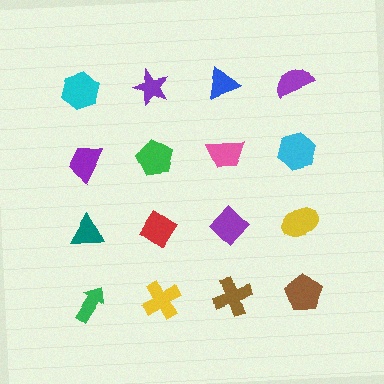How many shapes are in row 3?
4 shapes.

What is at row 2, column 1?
A purple trapezoid.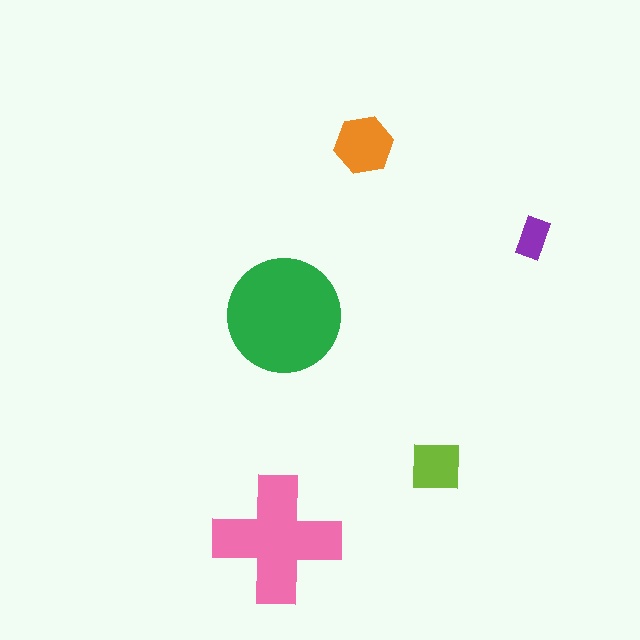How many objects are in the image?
There are 5 objects in the image.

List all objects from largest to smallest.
The green circle, the pink cross, the orange hexagon, the lime square, the purple rectangle.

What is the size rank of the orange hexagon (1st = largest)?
3rd.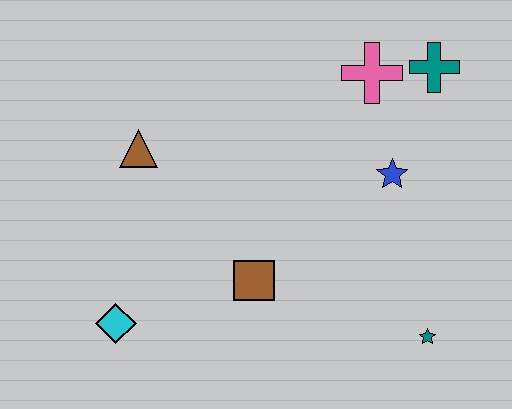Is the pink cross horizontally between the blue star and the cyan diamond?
Yes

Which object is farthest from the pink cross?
The cyan diamond is farthest from the pink cross.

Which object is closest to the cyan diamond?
The brown square is closest to the cyan diamond.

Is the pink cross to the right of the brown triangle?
Yes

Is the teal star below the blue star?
Yes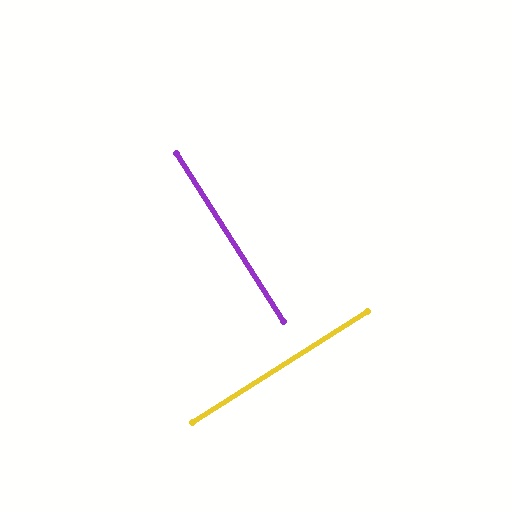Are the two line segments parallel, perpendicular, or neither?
Perpendicular — they meet at approximately 90°.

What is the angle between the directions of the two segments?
Approximately 90 degrees.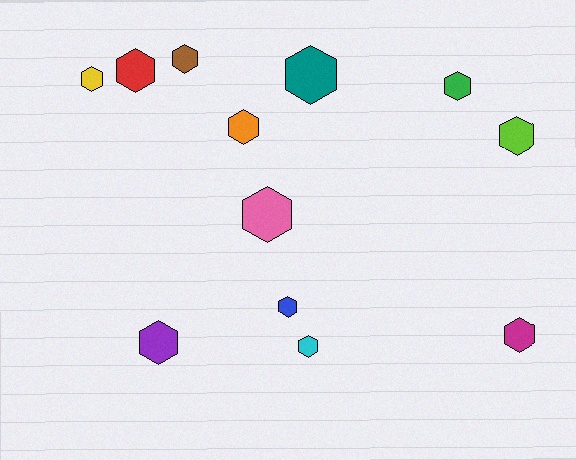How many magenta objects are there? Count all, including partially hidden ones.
There is 1 magenta object.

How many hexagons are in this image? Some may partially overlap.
There are 12 hexagons.